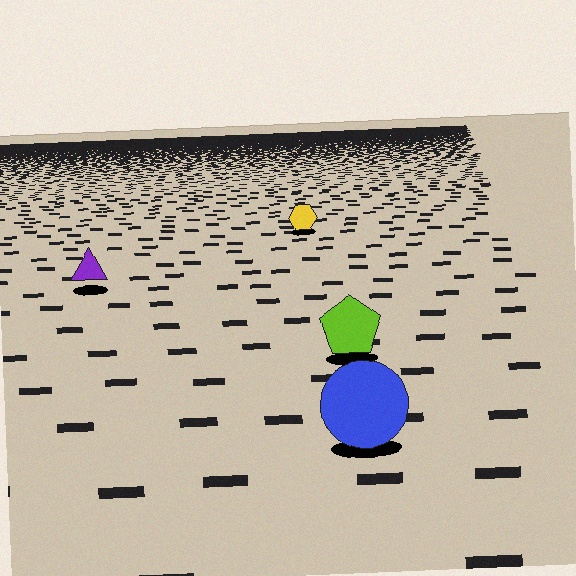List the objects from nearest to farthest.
From nearest to farthest: the blue circle, the lime pentagon, the purple triangle, the yellow hexagon.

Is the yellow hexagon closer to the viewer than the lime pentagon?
No. The lime pentagon is closer — you can tell from the texture gradient: the ground texture is coarser near it.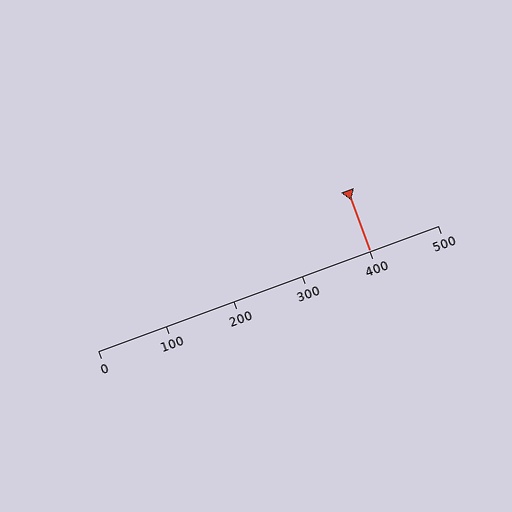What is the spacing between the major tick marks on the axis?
The major ticks are spaced 100 apart.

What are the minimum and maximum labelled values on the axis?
The axis runs from 0 to 500.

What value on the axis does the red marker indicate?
The marker indicates approximately 400.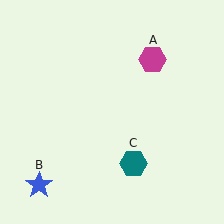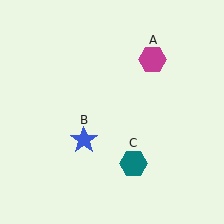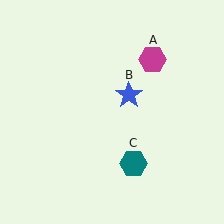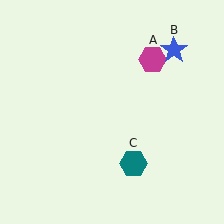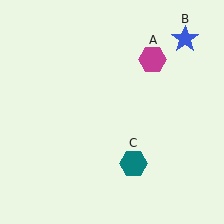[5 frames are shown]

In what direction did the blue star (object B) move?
The blue star (object B) moved up and to the right.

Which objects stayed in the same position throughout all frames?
Magenta hexagon (object A) and teal hexagon (object C) remained stationary.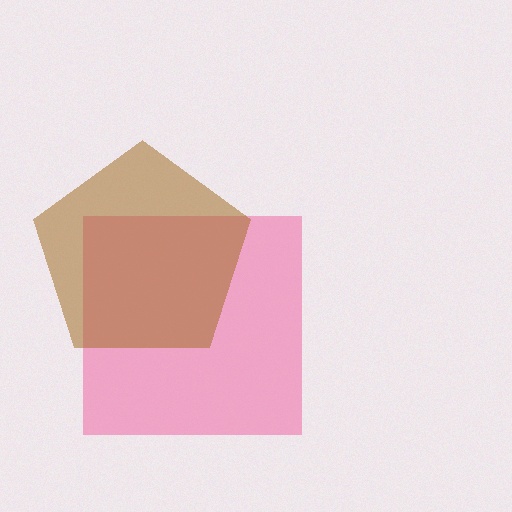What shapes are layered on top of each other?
The layered shapes are: a pink square, a brown pentagon.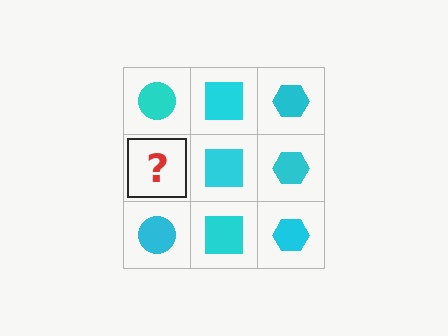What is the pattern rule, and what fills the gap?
The rule is that each column has a consistent shape. The gap should be filled with a cyan circle.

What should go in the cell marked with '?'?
The missing cell should contain a cyan circle.